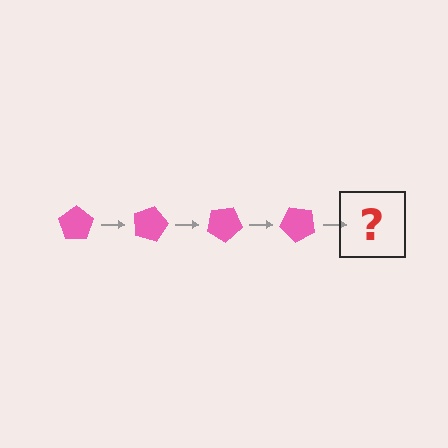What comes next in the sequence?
The next element should be a pink pentagon rotated 60 degrees.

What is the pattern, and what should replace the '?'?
The pattern is that the pentagon rotates 15 degrees each step. The '?' should be a pink pentagon rotated 60 degrees.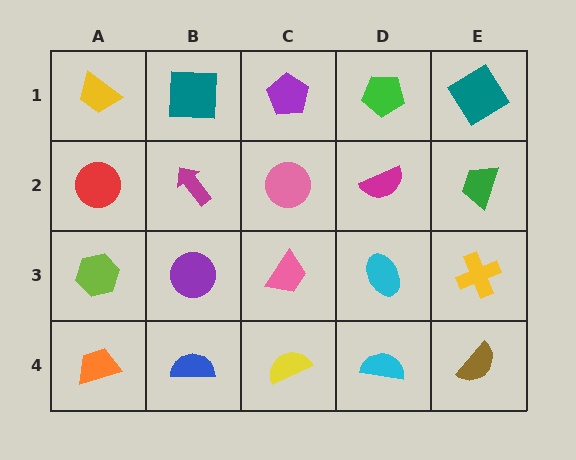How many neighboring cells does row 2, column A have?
3.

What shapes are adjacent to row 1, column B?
A magenta arrow (row 2, column B), a yellow trapezoid (row 1, column A), a purple pentagon (row 1, column C).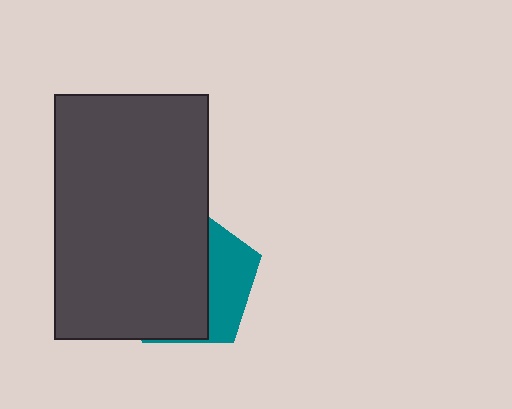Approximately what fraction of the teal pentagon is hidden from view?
Roughly 68% of the teal pentagon is hidden behind the dark gray rectangle.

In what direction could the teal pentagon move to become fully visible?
The teal pentagon could move right. That would shift it out from behind the dark gray rectangle entirely.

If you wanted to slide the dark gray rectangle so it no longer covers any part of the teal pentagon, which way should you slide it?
Slide it left — that is the most direct way to separate the two shapes.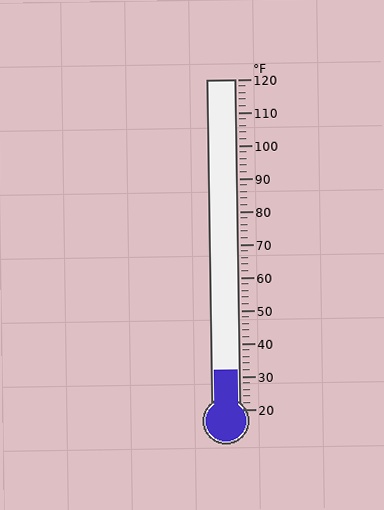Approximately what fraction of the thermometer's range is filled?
The thermometer is filled to approximately 10% of its range.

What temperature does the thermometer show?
The thermometer shows approximately 32°F.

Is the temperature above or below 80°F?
The temperature is below 80°F.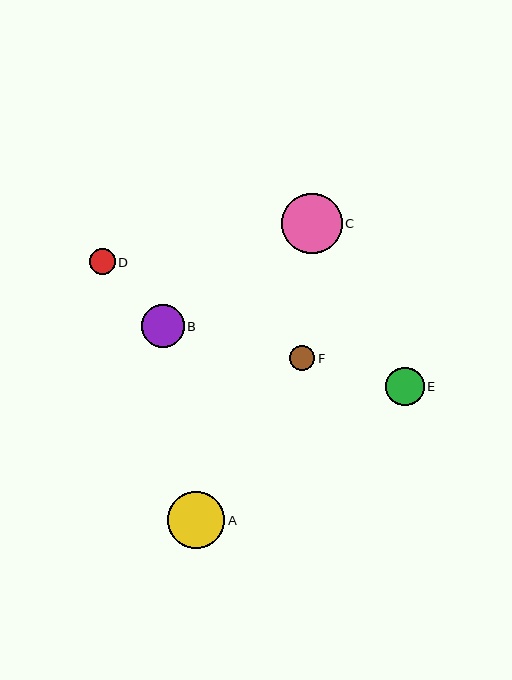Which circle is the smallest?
Circle F is the smallest with a size of approximately 25 pixels.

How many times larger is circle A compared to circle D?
Circle A is approximately 2.2 times the size of circle D.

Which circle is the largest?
Circle C is the largest with a size of approximately 61 pixels.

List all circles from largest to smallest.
From largest to smallest: C, A, B, E, D, F.